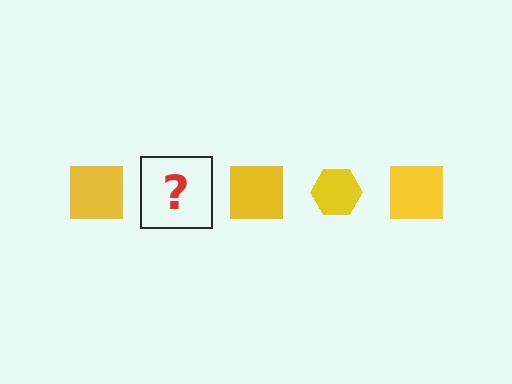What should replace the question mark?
The question mark should be replaced with a yellow hexagon.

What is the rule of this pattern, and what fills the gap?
The rule is that the pattern cycles through square, hexagon shapes in yellow. The gap should be filled with a yellow hexagon.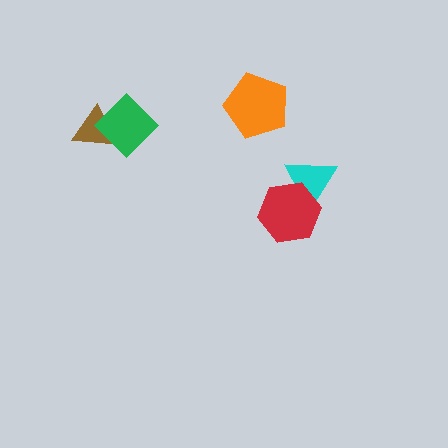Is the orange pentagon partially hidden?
No, no other shape covers it.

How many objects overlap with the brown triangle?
1 object overlaps with the brown triangle.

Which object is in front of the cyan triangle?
The red hexagon is in front of the cyan triangle.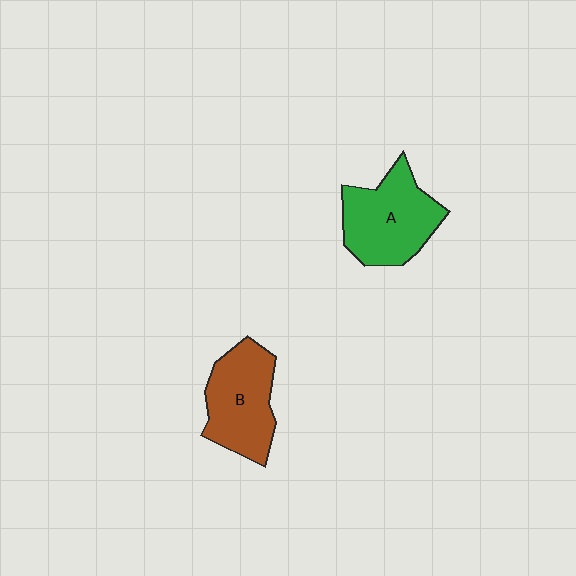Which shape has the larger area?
Shape A (green).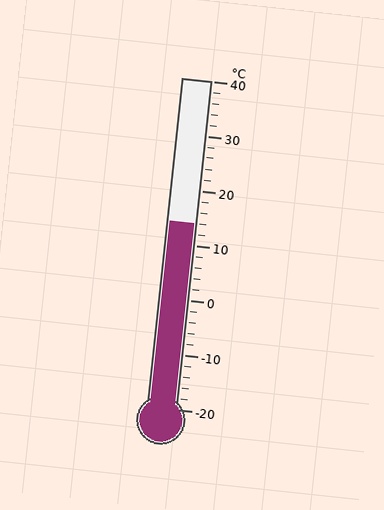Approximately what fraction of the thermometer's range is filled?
The thermometer is filled to approximately 55% of its range.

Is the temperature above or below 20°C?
The temperature is below 20°C.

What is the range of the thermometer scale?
The thermometer scale ranges from -20°C to 40°C.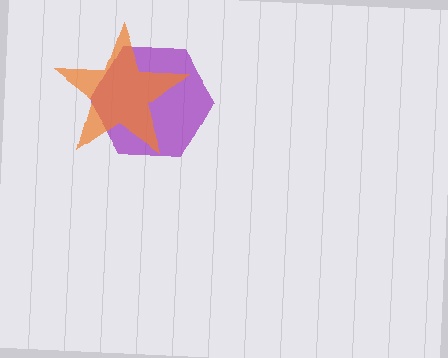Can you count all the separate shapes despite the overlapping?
Yes, there are 2 separate shapes.